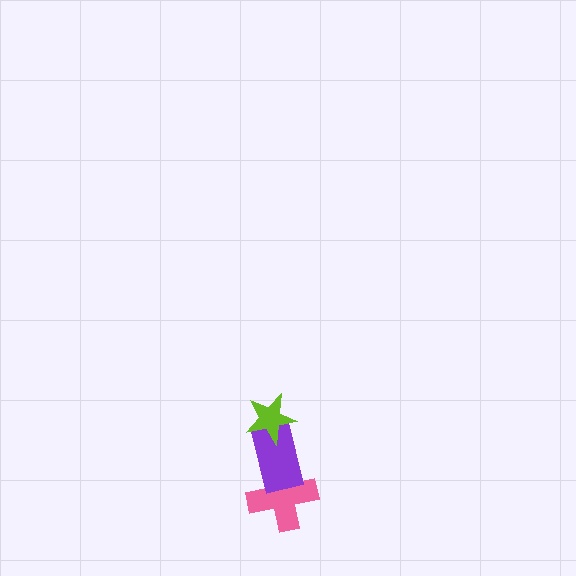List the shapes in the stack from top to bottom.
From top to bottom: the lime star, the purple rectangle, the pink cross.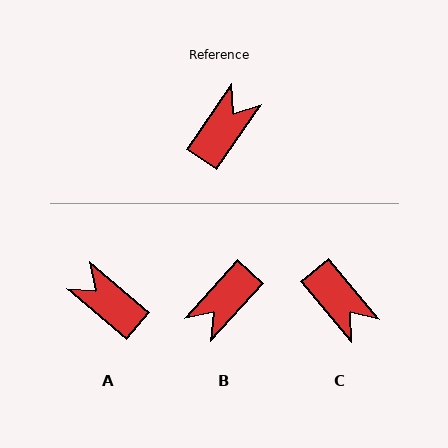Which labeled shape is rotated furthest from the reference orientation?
B, about 173 degrees away.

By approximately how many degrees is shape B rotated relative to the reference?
Approximately 173 degrees counter-clockwise.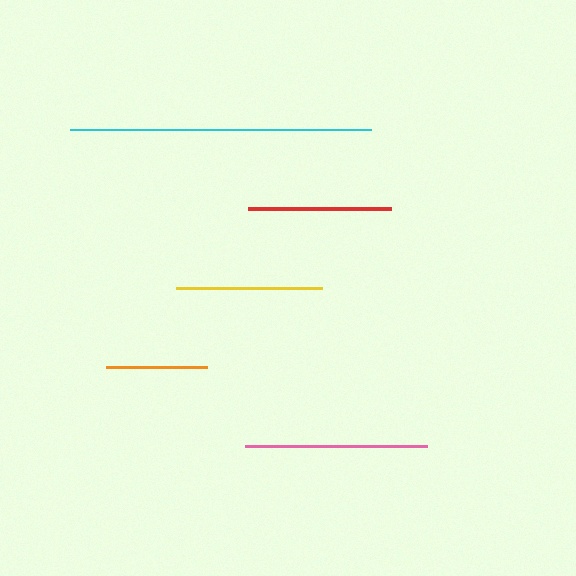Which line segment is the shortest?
The orange line is the shortest at approximately 101 pixels.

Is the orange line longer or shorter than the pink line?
The pink line is longer than the orange line.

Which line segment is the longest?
The cyan line is the longest at approximately 301 pixels.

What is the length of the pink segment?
The pink segment is approximately 183 pixels long.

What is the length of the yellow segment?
The yellow segment is approximately 146 pixels long.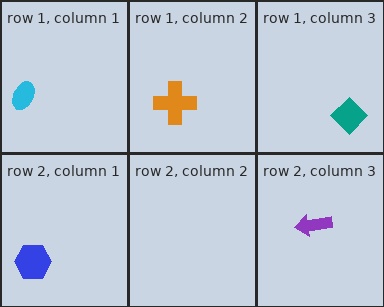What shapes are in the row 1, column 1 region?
The cyan ellipse.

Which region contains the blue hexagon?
The row 2, column 1 region.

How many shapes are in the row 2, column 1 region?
1.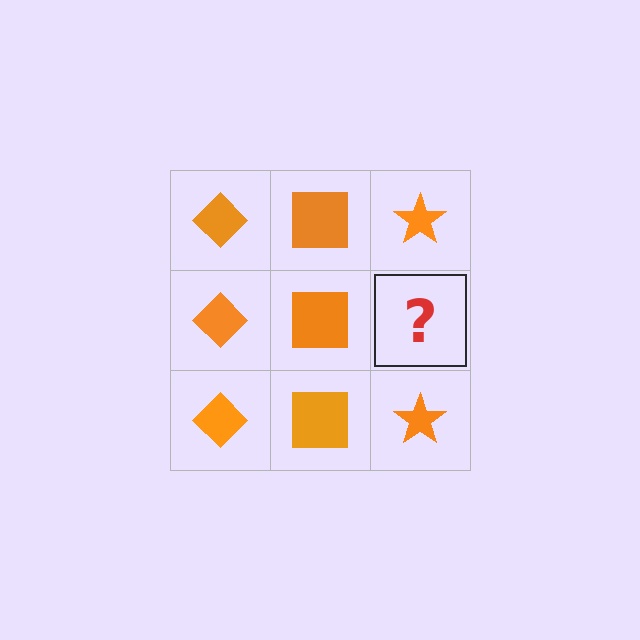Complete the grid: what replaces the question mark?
The question mark should be replaced with an orange star.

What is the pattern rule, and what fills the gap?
The rule is that each column has a consistent shape. The gap should be filled with an orange star.